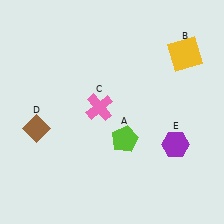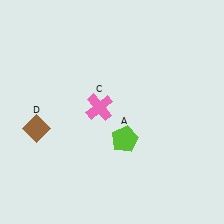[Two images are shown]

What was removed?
The purple hexagon (E), the yellow square (B) were removed in Image 2.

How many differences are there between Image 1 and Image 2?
There are 2 differences between the two images.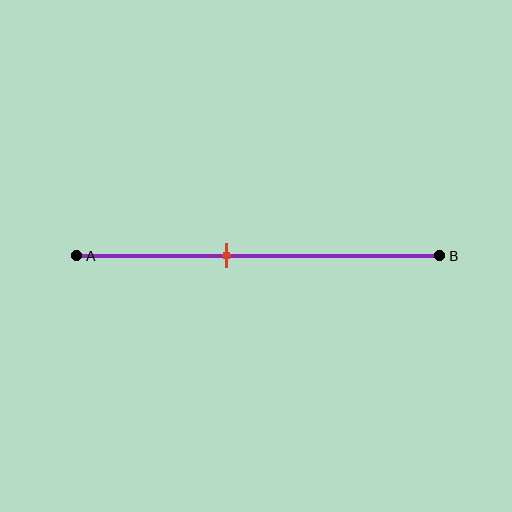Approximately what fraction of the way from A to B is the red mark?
The red mark is approximately 40% of the way from A to B.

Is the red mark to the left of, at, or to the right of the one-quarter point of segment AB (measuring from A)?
The red mark is to the right of the one-quarter point of segment AB.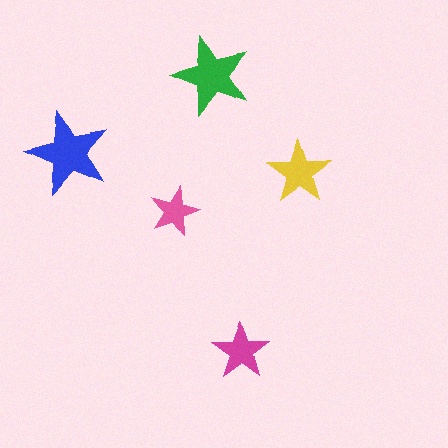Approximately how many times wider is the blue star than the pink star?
About 1.5 times wider.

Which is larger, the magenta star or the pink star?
The magenta one.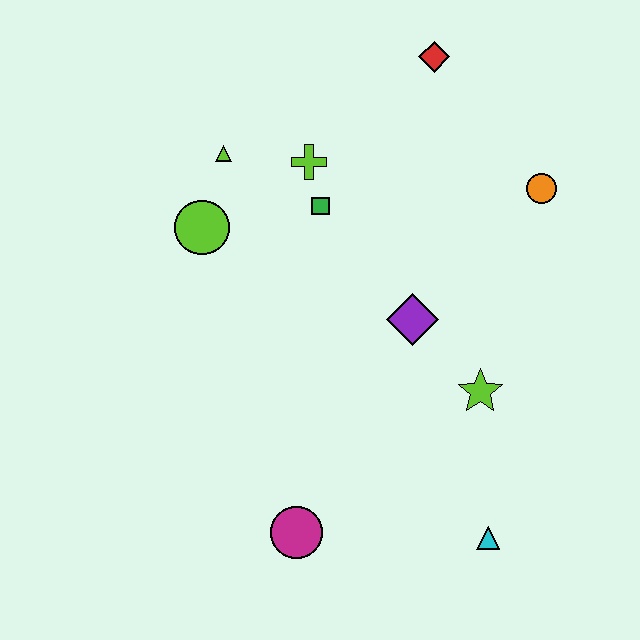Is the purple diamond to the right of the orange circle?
No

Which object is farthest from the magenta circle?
The red diamond is farthest from the magenta circle.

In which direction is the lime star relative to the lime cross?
The lime star is below the lime cross.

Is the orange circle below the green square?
No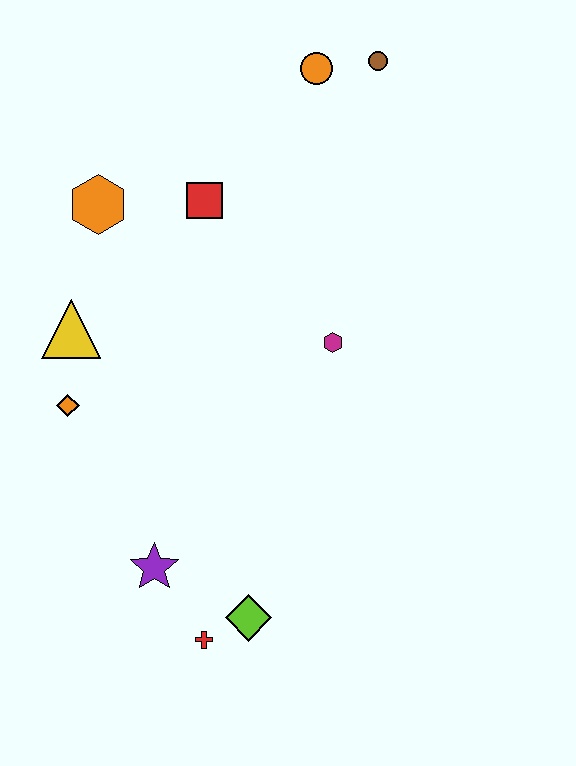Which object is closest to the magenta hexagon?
The red square is closest to the magenta hexagon.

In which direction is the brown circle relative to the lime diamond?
The brown circle is above the lime diamond.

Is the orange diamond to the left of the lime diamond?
Yes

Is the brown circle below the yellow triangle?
No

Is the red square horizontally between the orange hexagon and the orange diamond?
No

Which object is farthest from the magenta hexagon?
The red cross is farthest from the magenta hexagon.